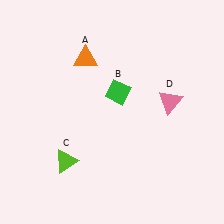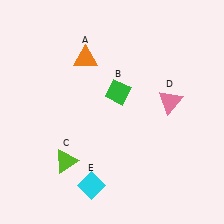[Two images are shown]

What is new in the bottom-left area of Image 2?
A cyan diamond (E) was added in the bottom-left area of Image 2.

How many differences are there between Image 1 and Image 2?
There is 1 difference between the two images.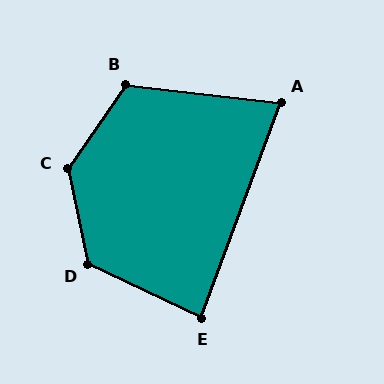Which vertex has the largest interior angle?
C, at approximately 133 degrees.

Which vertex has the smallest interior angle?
A, at approximately 76 degrees.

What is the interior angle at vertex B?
Approximately 118 degrees (obtuse).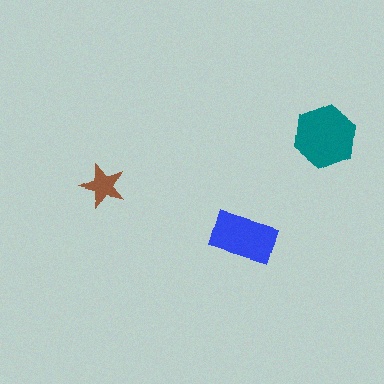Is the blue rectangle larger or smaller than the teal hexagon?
Smaller.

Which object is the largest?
The teal hexagon.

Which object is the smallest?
The brown star.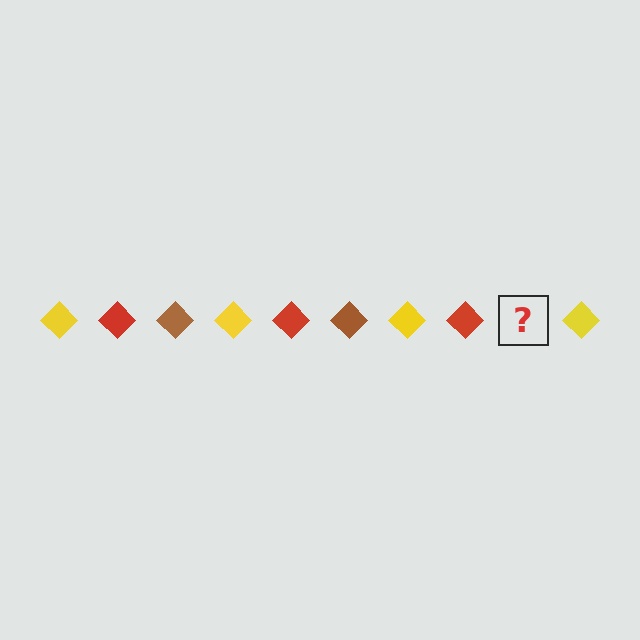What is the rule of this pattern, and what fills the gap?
The rule is that the pattern cycles through yellow, red, brown diamonds. The gap should be filled with a brown diamond.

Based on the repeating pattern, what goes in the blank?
The blank should be a brown diamond.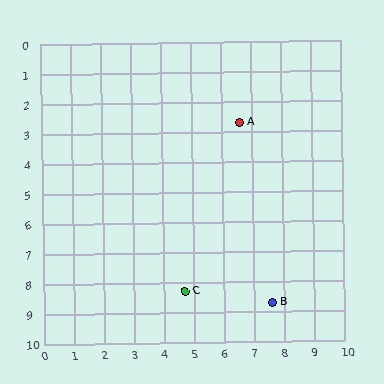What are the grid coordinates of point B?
Point B is at approximately (7.6, 8.7).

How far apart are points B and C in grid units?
Points B and C are about 2.9 grid units apart.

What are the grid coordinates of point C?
Point C is at approximately (4.7, 8.3).